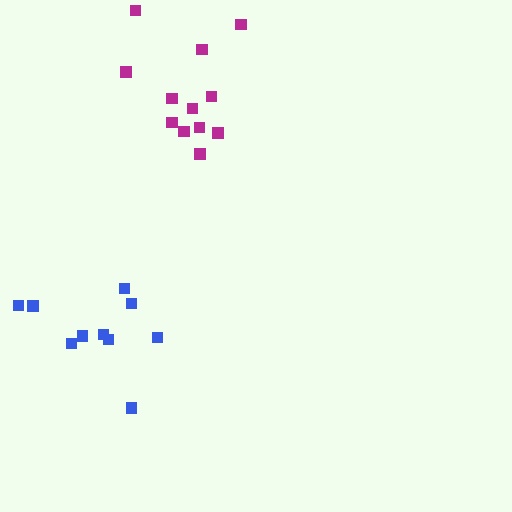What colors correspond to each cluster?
The clusters are colored: magenta, blue.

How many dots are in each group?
Group 1: 12 dots, Group 2: 10 dots (22 total).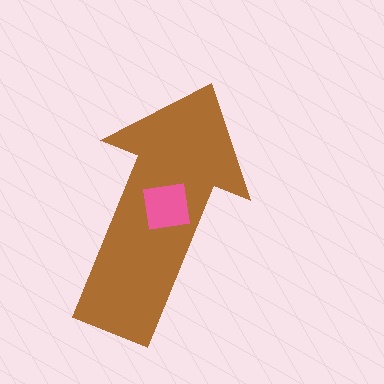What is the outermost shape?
The brown arrow.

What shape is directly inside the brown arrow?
The pink square.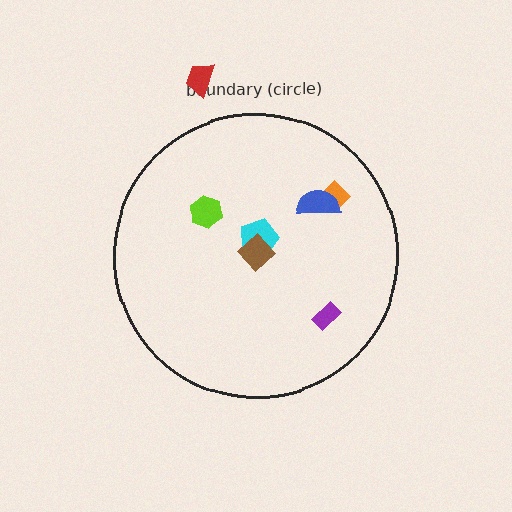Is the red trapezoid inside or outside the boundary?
Outside.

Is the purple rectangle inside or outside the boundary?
Inside.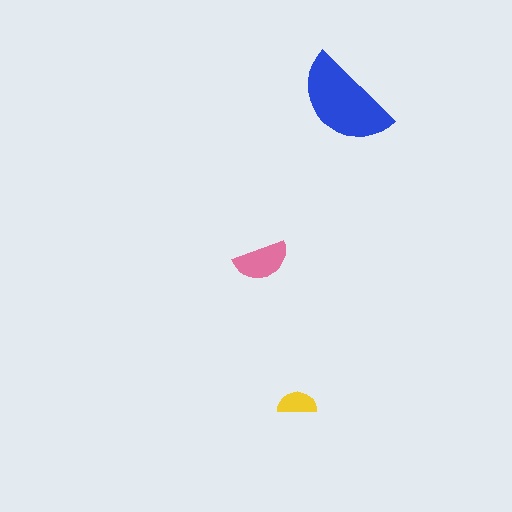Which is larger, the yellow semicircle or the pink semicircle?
The pink one.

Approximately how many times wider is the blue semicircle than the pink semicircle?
About 2 times wider.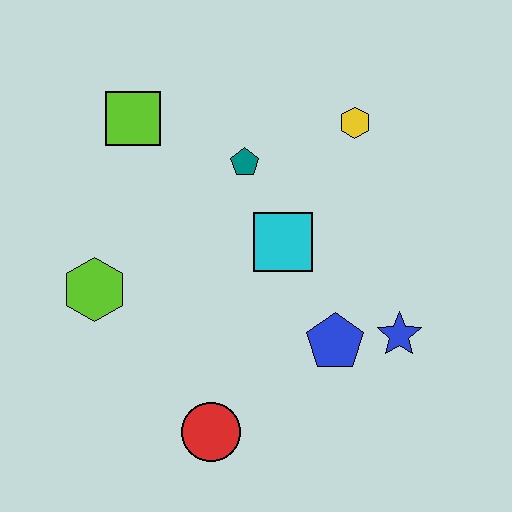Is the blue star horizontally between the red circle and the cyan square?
No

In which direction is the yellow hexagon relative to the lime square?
The yellow hexagon is to the right of the lime square.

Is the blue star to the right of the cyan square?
Yes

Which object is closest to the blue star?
The blue pentagon is closest to the blue star.